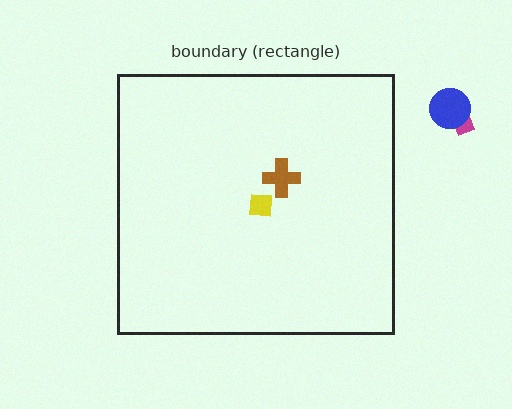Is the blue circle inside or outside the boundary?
Outside.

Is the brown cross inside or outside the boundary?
Inside.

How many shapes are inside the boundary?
2 inside, 2 outside.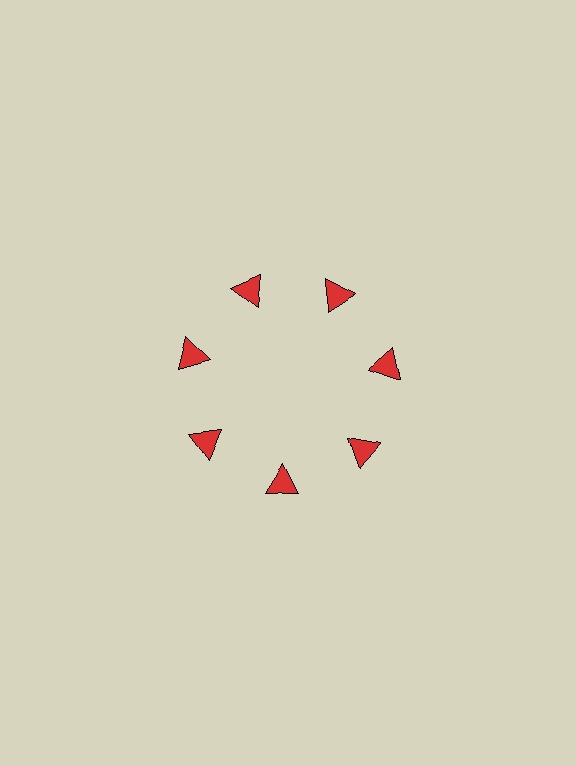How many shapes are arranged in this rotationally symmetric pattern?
There are 7 shapes, arranged in 7 groups of 1.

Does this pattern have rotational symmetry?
Yes, this pattern has 7-fold rotational symmetry. It looks the same after rotating 51 degrees around the center.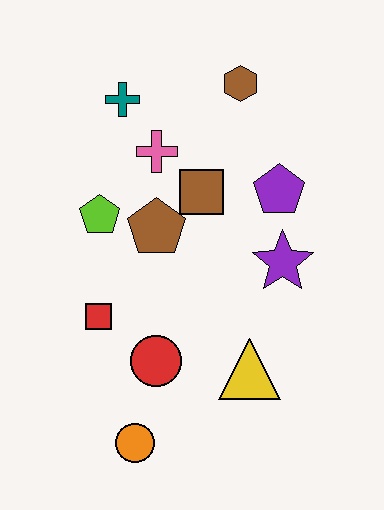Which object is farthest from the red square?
The brown hexagon is farthest from the red square.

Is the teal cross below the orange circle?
No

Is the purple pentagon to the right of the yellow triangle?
Yes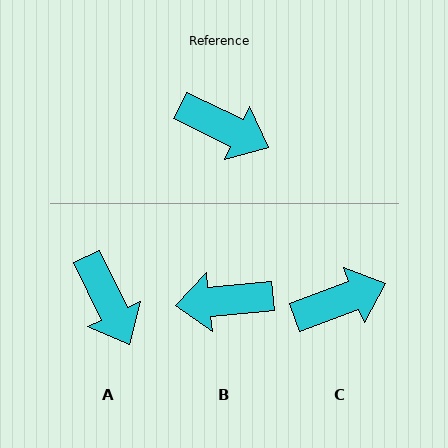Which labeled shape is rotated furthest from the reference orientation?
B, about 149 degrees away.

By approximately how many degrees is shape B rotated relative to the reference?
Approximately 149 degrees clockwise.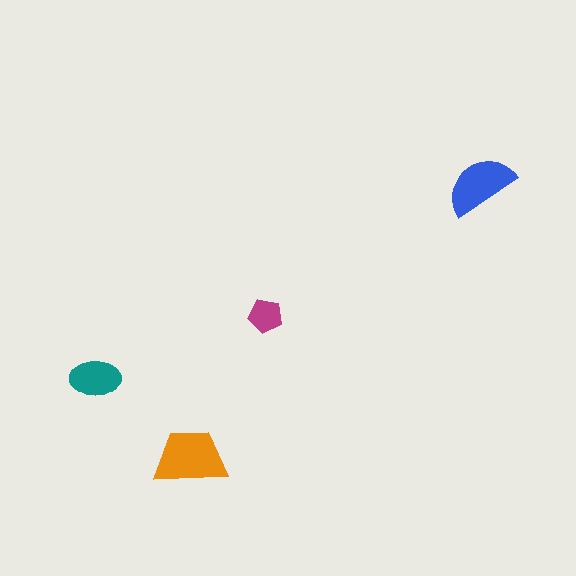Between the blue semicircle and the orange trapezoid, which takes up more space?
The orange trapezoid.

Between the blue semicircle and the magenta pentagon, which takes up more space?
The blue semicircle.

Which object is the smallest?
The magenta pentagon.